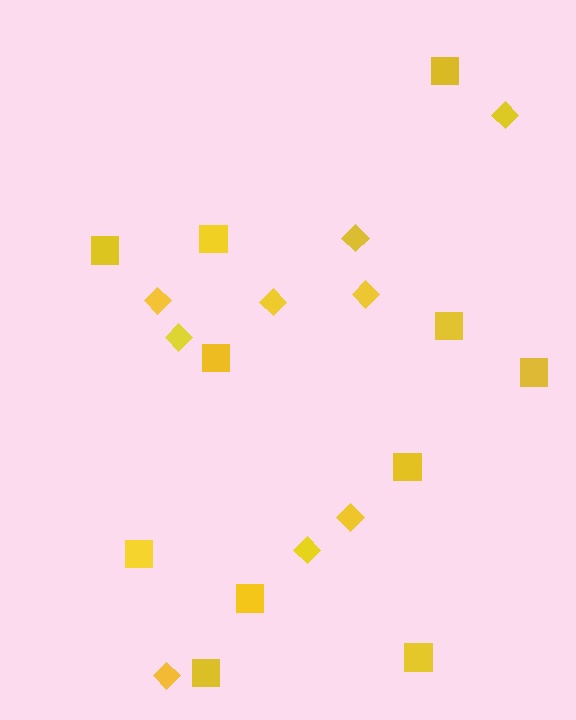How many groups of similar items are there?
There are 2 groups: one group of squares (11) and one group of diamonds (9).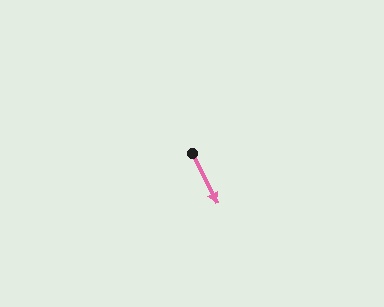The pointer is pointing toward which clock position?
Roughly 5 o'clock.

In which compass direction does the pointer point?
Southeast.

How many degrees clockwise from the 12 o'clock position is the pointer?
Approximately 153 degrees.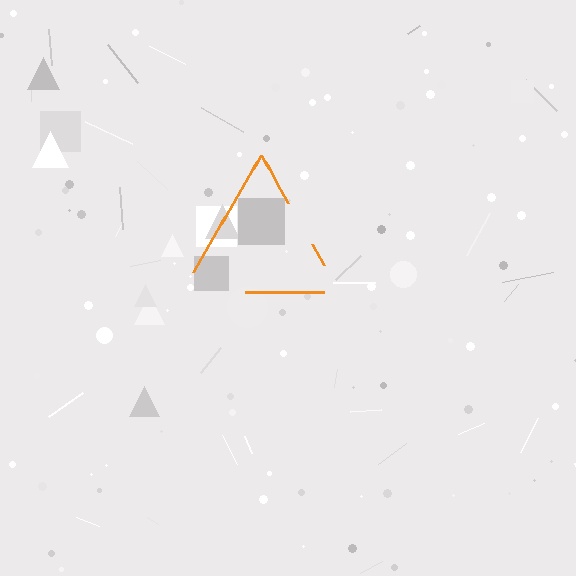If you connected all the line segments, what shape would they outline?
They would outline a triangle.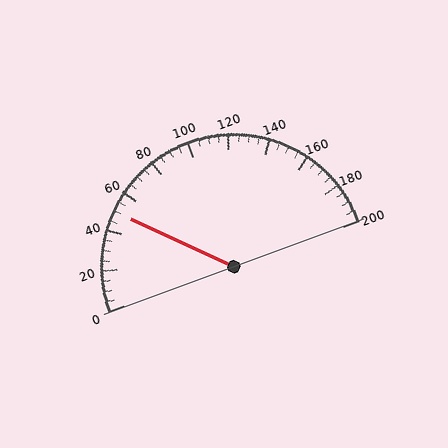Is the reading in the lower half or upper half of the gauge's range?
The reading is in the lower half of the range (0 to 200).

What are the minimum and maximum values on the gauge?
The gauge ranges from 0 to 200.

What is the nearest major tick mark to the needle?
The nearest major tick mark is 40.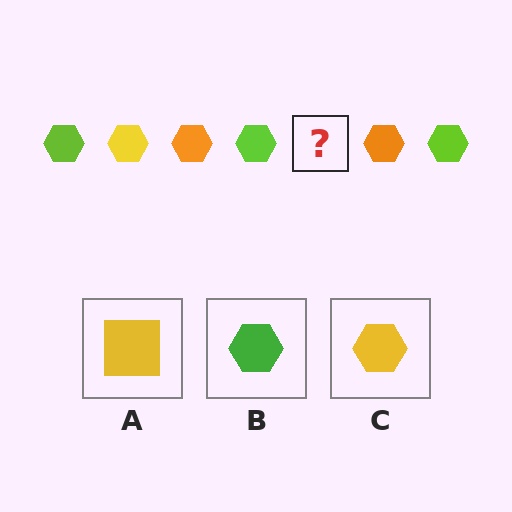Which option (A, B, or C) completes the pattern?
C.